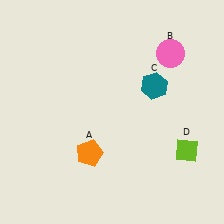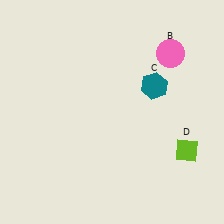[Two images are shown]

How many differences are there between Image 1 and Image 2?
There is 1 difference between the two images.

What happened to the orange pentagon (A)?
The orange pentagon (A) was removed in Image 2. It was in the bottom-left area of Image 1.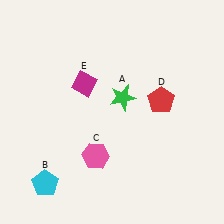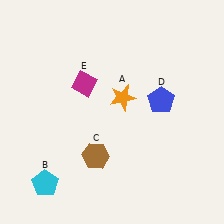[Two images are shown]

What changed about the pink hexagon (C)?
In Image 1, C is pink. In Image 2, it changed to brown.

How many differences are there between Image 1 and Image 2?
There are 3 differences between the two images.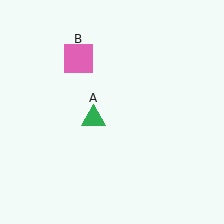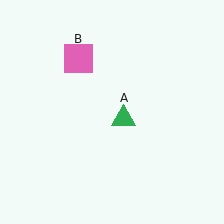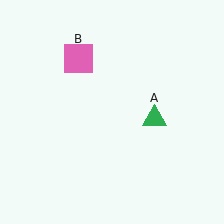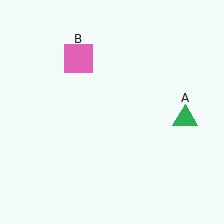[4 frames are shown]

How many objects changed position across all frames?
1 object changed position: green triangle (object A).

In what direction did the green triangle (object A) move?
The green triangle (object A) moved right.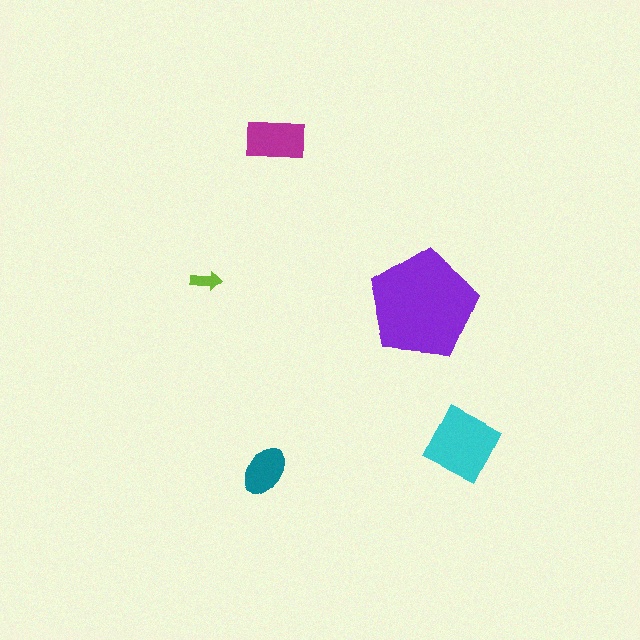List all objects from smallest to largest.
The lime arrow, the teal ellipse, the magenta rectangle, the cyan square, the purple pentagon.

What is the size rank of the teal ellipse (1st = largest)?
4th.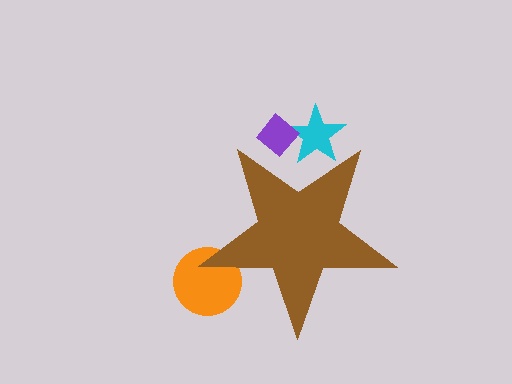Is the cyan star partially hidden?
Yes, the cyan star is partially hidden behind the brown star.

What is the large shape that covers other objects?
A brown star.